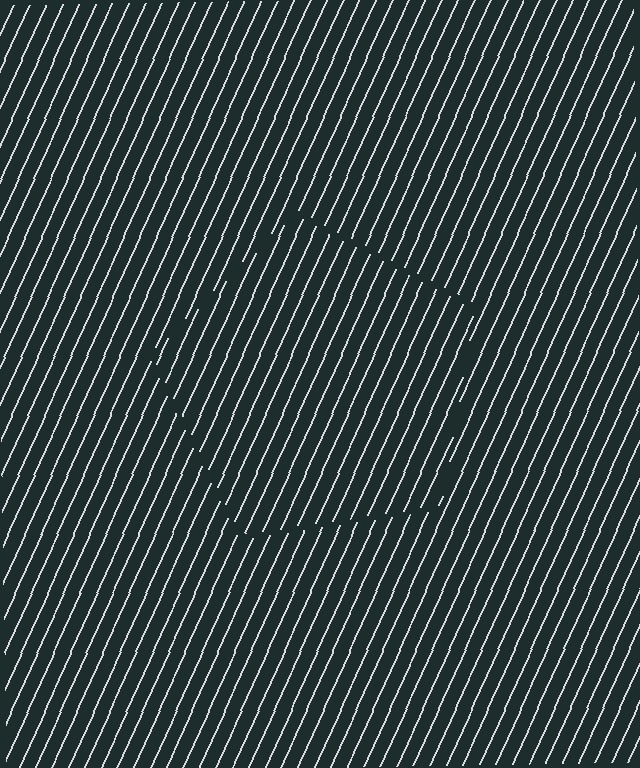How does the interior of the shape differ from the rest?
The interior of the shape contains the same grating, shifted by half a period — the contour is defined by the phase discontinuity where line-ends from the inner and outer gratings abut.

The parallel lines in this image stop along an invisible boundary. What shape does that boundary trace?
An illusory pentagon. The interior of the shape contains the same grating, shifted by half a period — the contour is defined by the phase discontinuity where line-ends from the inner and outer gratings abut.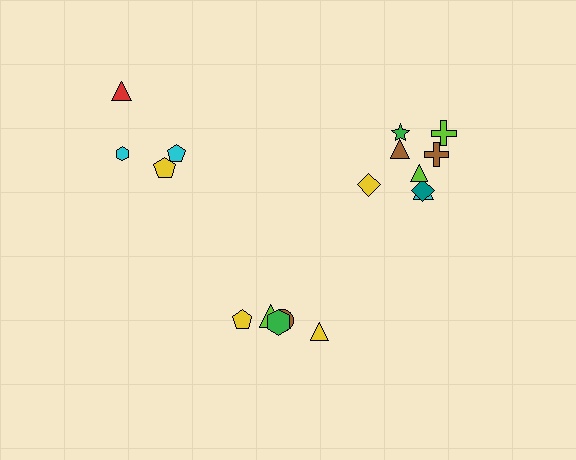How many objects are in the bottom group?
There are 5 objects.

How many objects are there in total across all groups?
There are 17 objects.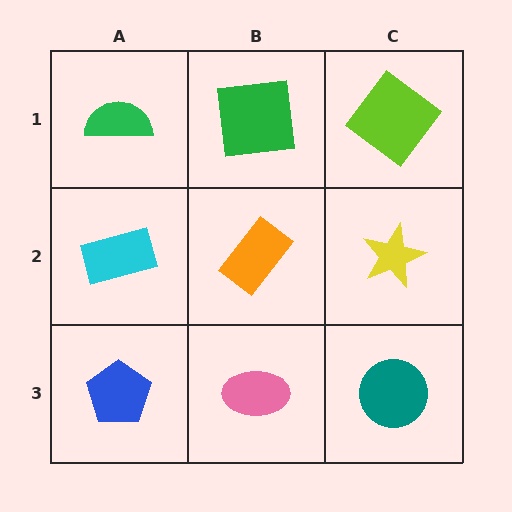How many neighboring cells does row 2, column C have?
3.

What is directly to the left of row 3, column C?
A pink ellipse.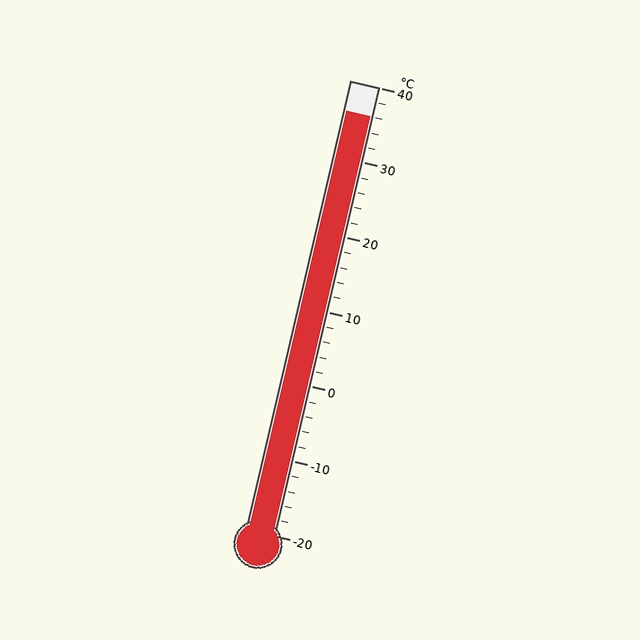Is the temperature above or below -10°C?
The temperature is above -10°C.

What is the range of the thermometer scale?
The thermometer scale ranges from -20°C to 40°C.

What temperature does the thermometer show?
The thermometer shows approximately 36°C.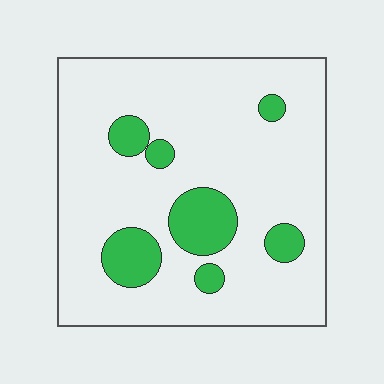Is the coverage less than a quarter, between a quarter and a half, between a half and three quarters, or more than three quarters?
Less than a quarter.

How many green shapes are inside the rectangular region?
7.